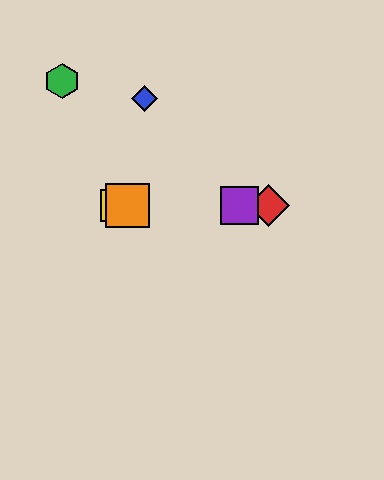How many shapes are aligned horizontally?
4 shapes (the red diamond, the yellow square, the purple square, the orange square) are aligned horizontally.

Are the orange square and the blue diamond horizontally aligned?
No, the orange square is at y≈205 and the blue diamond is at y≈98.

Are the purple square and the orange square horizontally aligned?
Yes, both are at y≈205.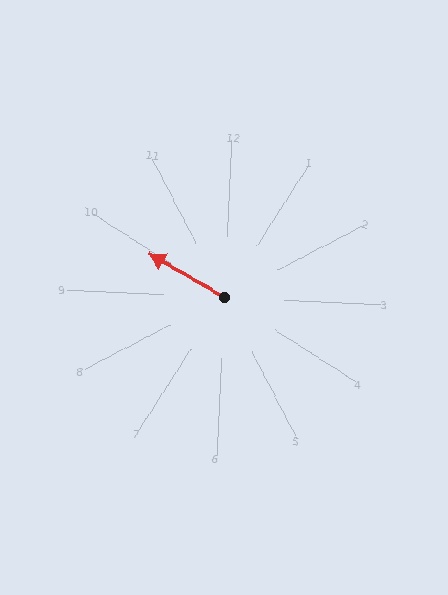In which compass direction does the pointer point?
Northwest.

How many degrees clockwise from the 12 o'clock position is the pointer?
Approximately 298 degrees.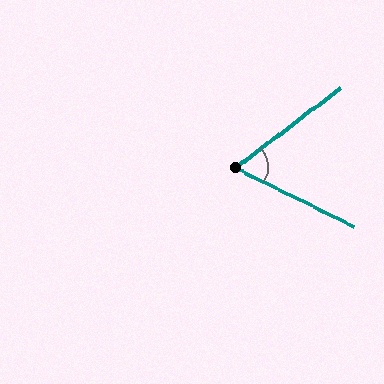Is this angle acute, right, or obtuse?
It is acute.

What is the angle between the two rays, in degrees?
Approximately 64 degrees.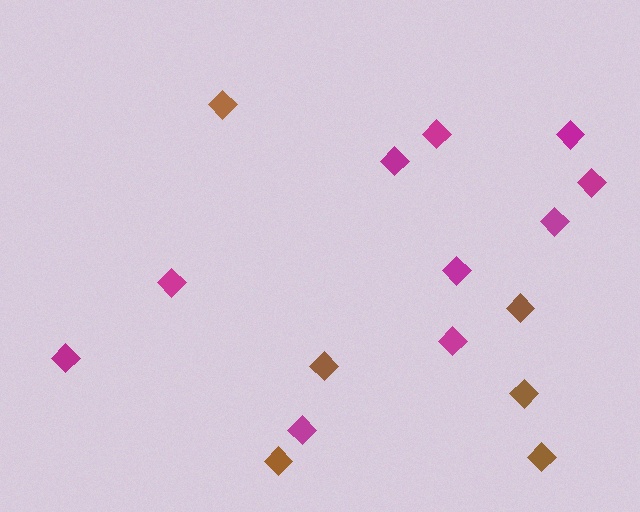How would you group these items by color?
There are 2 groups: one group of brown diamonds (6) and one group of magenta diamonds (10).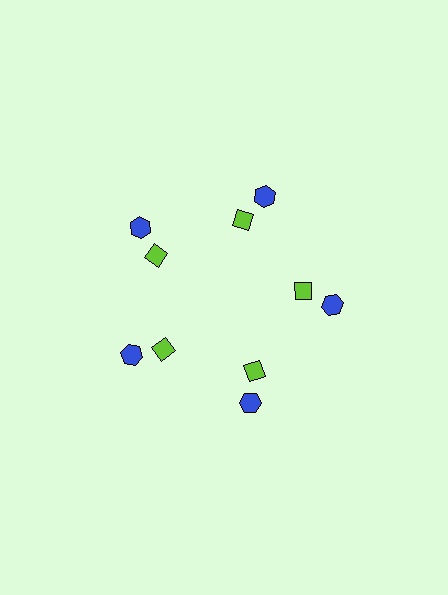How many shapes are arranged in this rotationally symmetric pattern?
There are 10 shapes, arranged in 5 groups of 2.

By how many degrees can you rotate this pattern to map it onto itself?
The pattern maps onto itself every 72 degrees of rotation.